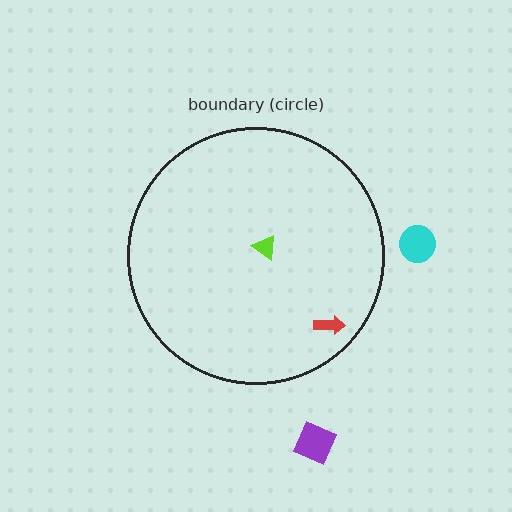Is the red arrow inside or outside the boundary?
Inside.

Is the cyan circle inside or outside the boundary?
Outside.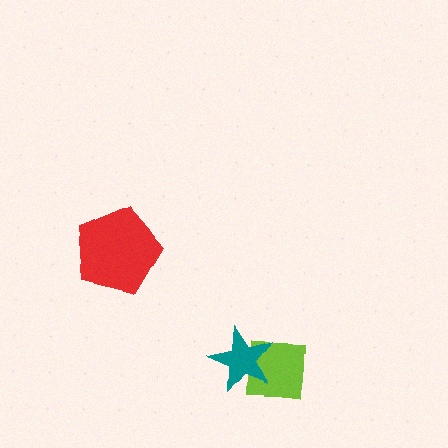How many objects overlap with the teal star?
1 object overlaps with the teal star.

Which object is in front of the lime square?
The teal star is in front of the lime square.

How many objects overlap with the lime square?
1 object overlaps with the lime square.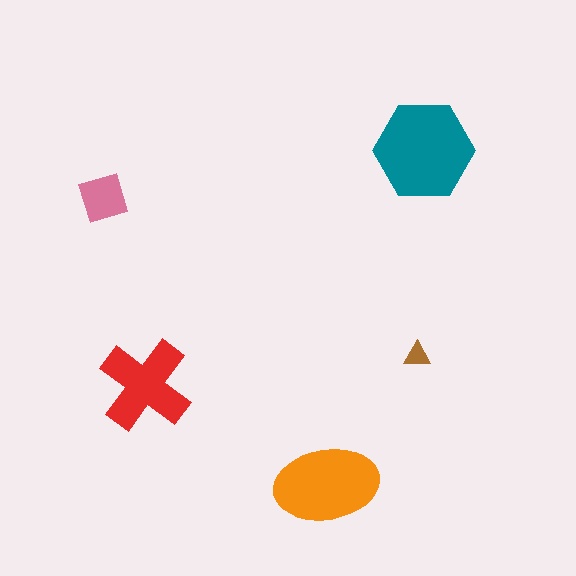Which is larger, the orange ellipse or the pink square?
The orange ellipse.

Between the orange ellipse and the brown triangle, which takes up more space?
The orange ellipse.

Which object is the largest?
The teal hexagon.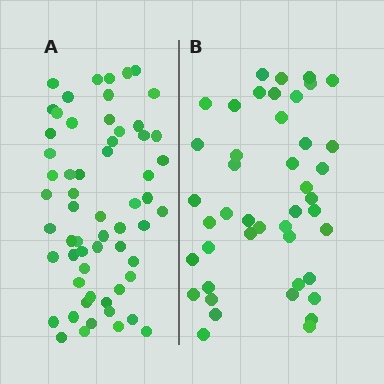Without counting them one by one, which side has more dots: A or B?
Region A (the left region) has more dots.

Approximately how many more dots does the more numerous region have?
Region A has approximately 15 more dots than region B.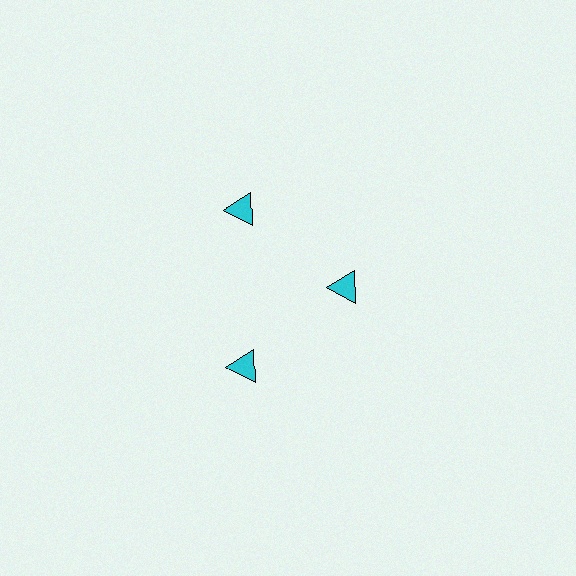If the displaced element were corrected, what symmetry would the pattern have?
It would have 3-fold rotational symmetry — the pattern would map onto itself every 120 degrees.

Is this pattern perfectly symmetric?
No. The 3 cyan triangles are arranged in a ring, but one element near the 3 o'clock position is pulled inward toward the center, breaking the 3-fold rotational symmetry.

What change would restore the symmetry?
The symmetry would be restored by moving it outward, back onto the ring so that all 3 triangles sit at equal angles and equal distance from the center.